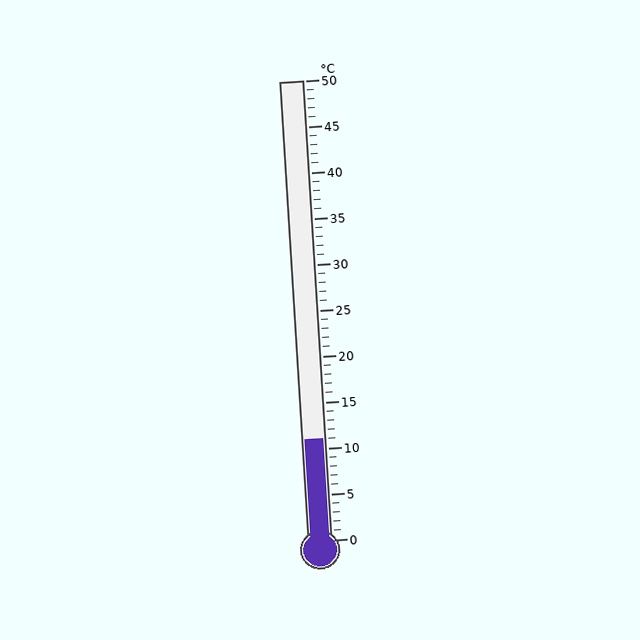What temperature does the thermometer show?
The thermometer shows approximately 11°C.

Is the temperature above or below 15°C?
The temperature is below 15°C.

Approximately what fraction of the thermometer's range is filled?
The thermometer is filled to approximately 20% of its range.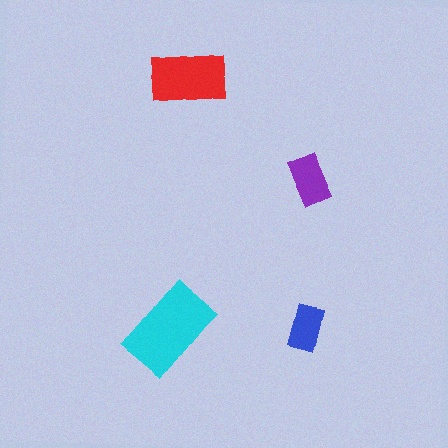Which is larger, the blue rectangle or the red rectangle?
The red one.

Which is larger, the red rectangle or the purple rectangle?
The red one.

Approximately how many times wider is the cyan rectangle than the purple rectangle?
About 2 times wider.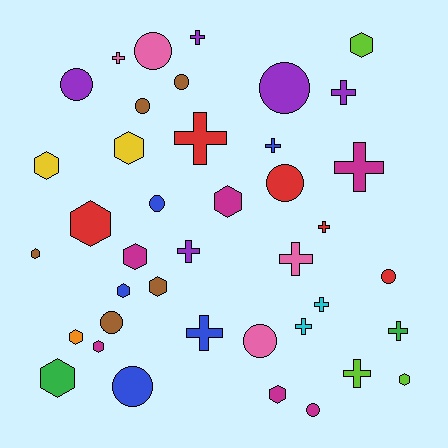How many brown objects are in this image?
There are 5 brown objects.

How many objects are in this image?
There are 40 objects.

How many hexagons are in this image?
There are 14 hexagons.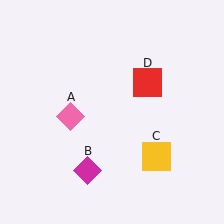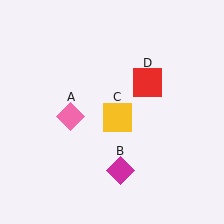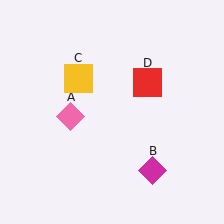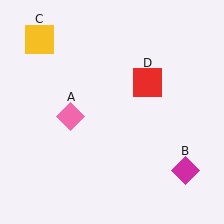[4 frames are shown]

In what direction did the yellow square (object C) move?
The yellow square (object C) moved up and to the left.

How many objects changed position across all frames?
2 objects changed position: magenta diamond (object B), yellow square (object C).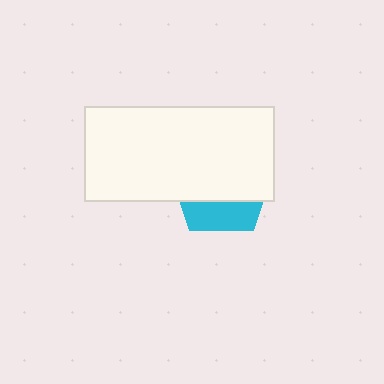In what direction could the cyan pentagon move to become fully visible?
The cyan pentagon could move down. That would shift it out from behind the white rectangle entirely.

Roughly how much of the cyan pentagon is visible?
A small part of it is visible (roughly 31%).